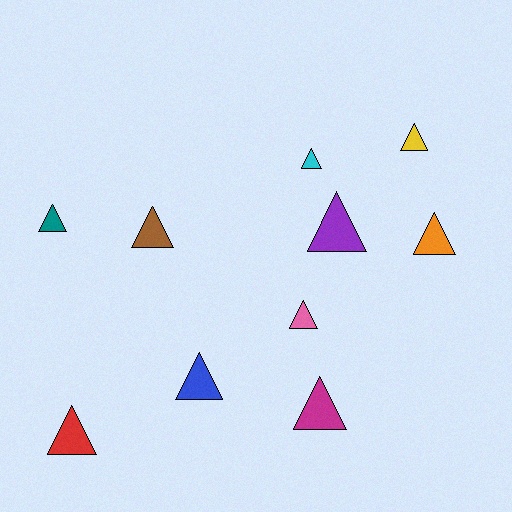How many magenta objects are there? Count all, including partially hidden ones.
There is 1 magenta object.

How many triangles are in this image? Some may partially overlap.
There are 10 triangles.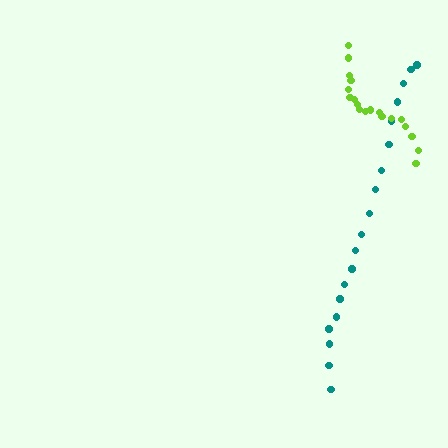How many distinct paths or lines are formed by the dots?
There are 2 distinct paths.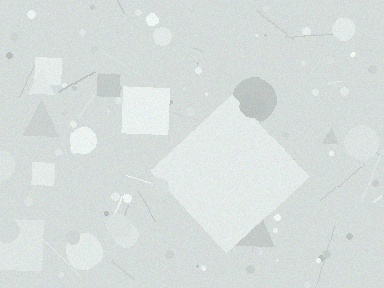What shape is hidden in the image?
A diamond is hidden in the image.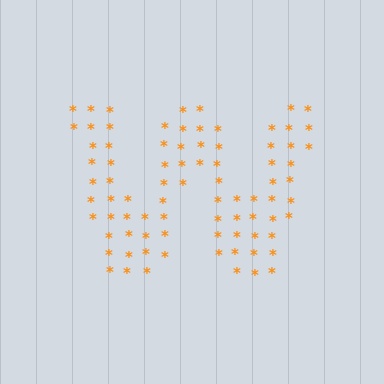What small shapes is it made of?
It is made of small asterisks.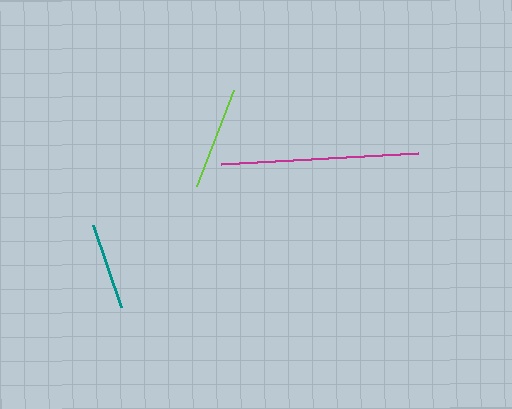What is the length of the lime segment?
The lime segment is approximately 103 pixels long.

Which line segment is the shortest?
The teal line is the shortest at approximately 87 pixels.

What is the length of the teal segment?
The teal segment is approximately 87 pixels long.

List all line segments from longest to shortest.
From longest to shortest: magenta, lime, teal.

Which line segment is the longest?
The magenta line is the longest at approximately 197 pixels.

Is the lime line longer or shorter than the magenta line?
The magenta line is longer than the lime line.